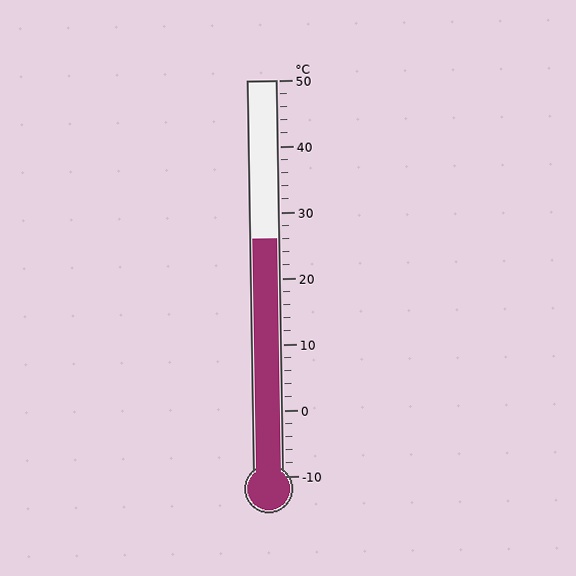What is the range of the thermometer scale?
The thermometer scale ranges from -10°C to 50°C.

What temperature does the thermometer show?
The thermometer shows approximately 26°C.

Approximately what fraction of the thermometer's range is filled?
The thermometer is filled to approximately 60% of its range.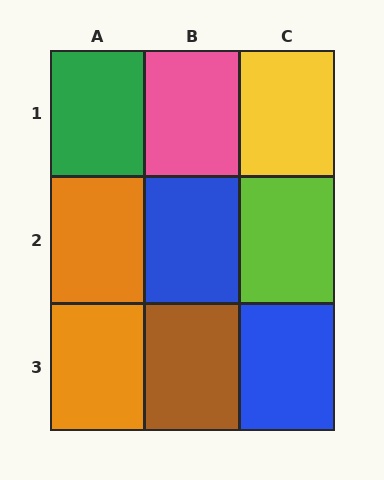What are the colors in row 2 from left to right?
Orange, blue, lime.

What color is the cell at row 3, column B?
Brown.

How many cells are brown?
1 cell is brown.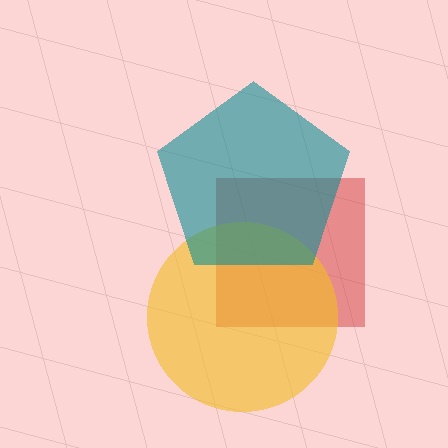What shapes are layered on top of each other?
The layered shapes are: a red square, a yellow circle, a teal pentagon.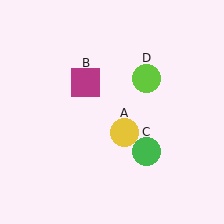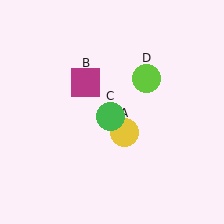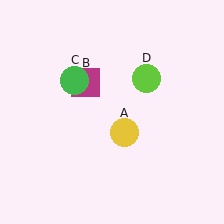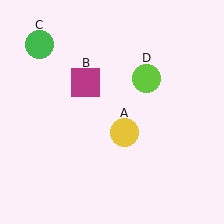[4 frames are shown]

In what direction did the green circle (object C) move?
The green circle (object C) moved up and to the left.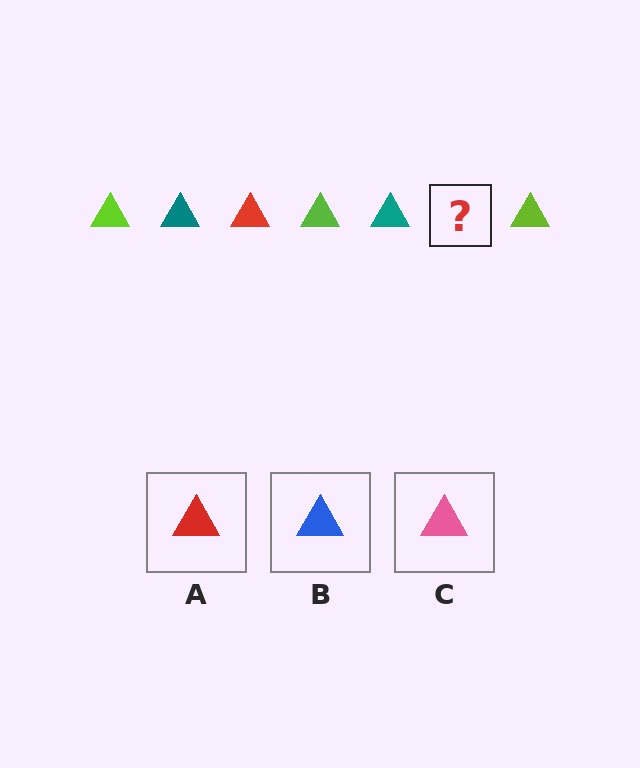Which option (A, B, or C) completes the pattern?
A.